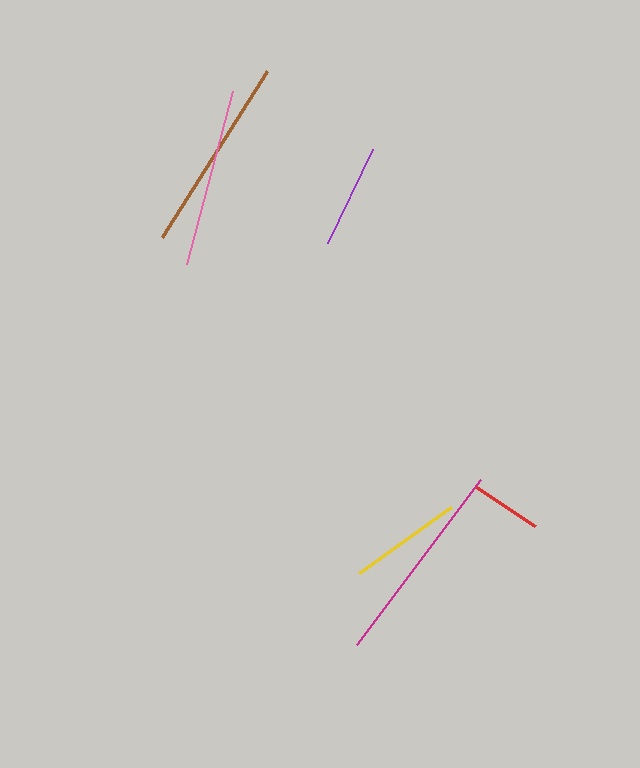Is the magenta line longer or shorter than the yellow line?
The magenta line is longer than the yellow line.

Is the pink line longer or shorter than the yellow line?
The pink line is longer than the yellow line.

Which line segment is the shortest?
The red line is the shortest at approximately 71 pixels.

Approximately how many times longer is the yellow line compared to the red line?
The yellow line is approximately 1.6 times the length of the red line.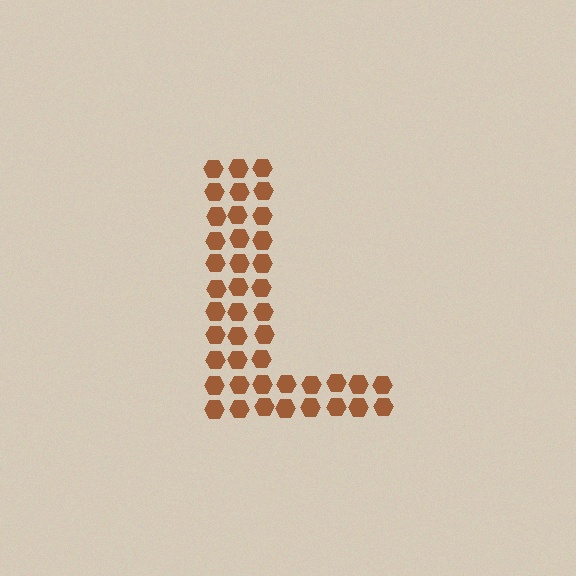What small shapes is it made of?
It is made of small hexagons.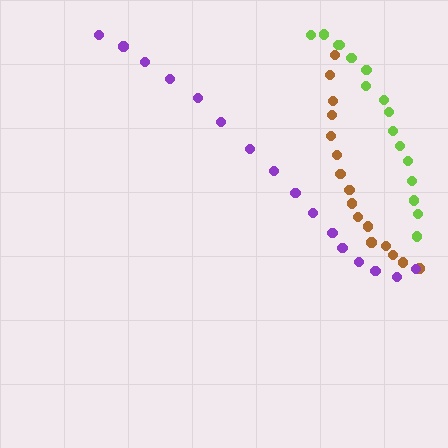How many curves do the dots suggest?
There are 3 distinct paths.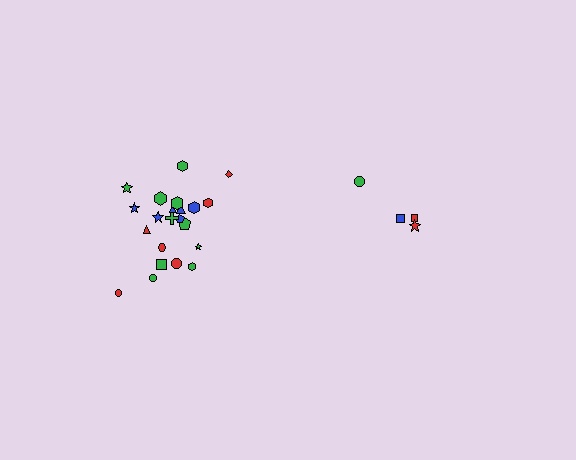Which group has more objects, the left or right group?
The left group.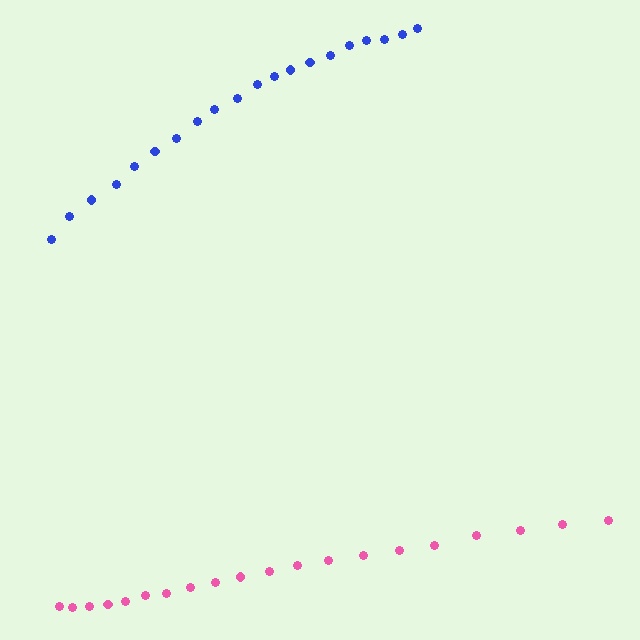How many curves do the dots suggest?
There are 2 distinct paths.